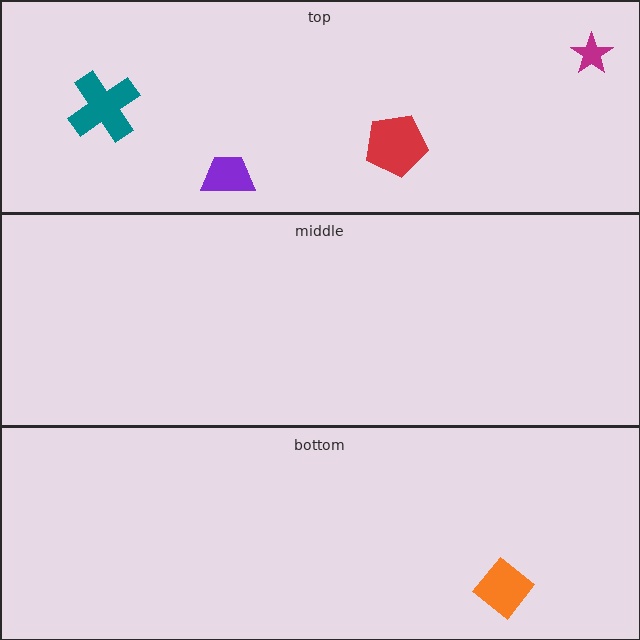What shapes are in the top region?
The teal cross, the red pentagon, the purple trapezoid, the magenta star.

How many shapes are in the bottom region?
1.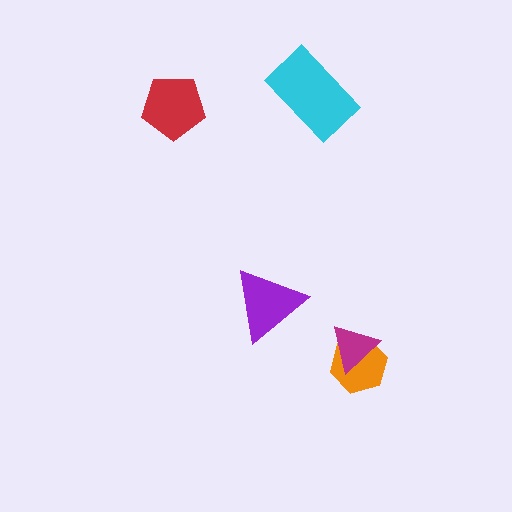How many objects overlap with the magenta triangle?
1 object overlaps with the magenta triangle.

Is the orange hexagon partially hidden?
Yes, it is partially covered by another shape.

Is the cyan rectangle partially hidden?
No, no other shape covers it.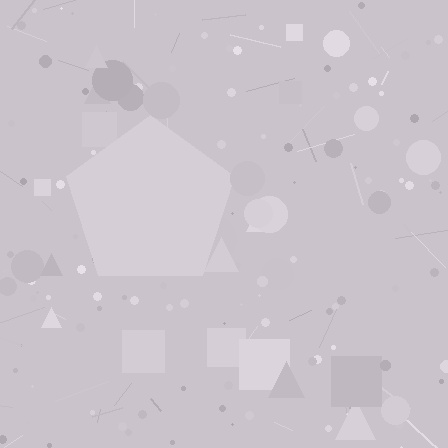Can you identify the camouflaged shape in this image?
The camouflaged shape is a pentagon.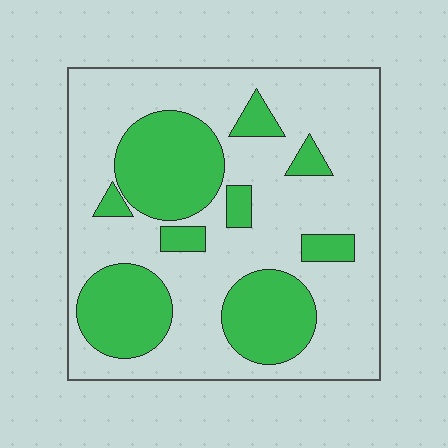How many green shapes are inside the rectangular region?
9.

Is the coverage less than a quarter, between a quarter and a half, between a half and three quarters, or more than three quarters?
Between a quarter and a half.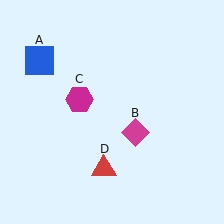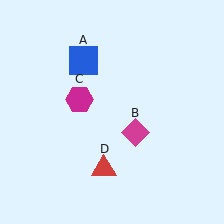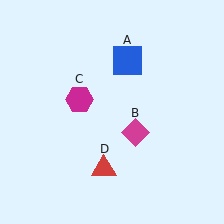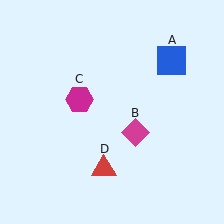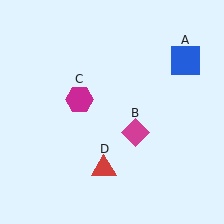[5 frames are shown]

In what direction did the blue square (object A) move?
The blue square (object A) moved right.